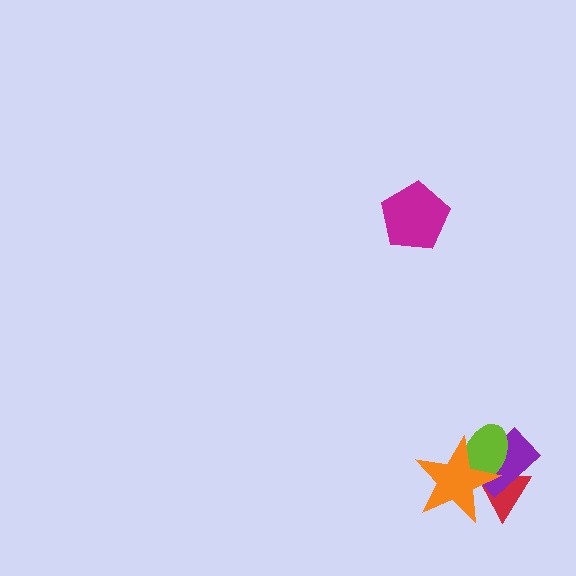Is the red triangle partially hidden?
Yes, it is partially covered by another shape.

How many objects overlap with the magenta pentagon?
0 objects overlap with the magenta pentagon.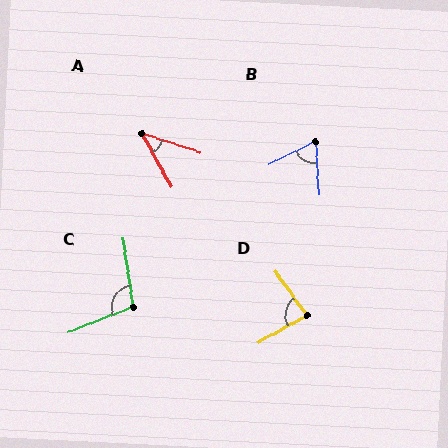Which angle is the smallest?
A, at approximately 43 degrees.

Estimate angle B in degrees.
Approximately 67 degrees.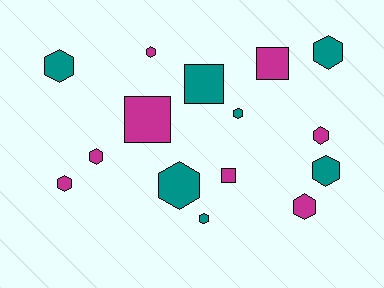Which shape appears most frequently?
Hexagon, with 11 objects.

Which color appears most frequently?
Magenta, with 8 objects.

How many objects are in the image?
There are 15 objects.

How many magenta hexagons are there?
There are 5 magenta hexagons.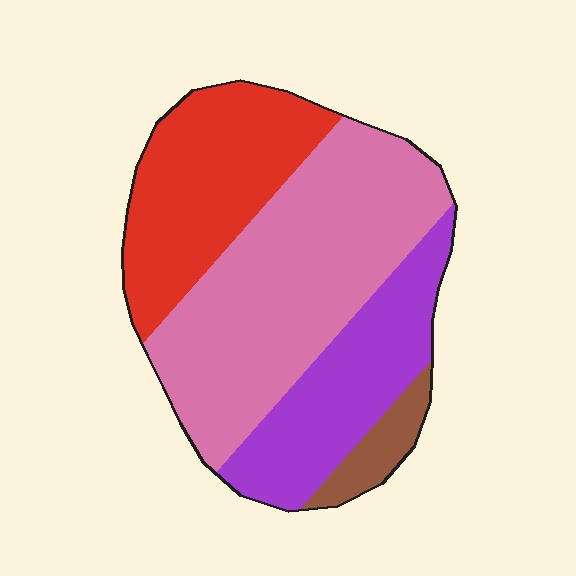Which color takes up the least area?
Brown, at roughly 5%.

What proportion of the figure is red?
Red covers roughly 25% of the figure.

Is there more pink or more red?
Pink.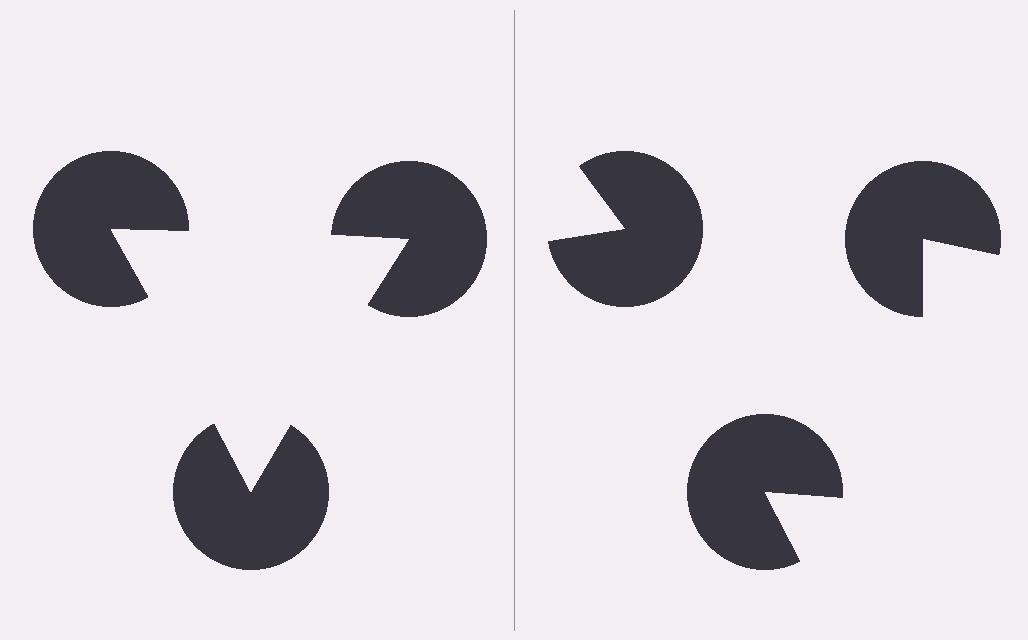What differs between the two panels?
The pac-man discs are positioned identically on both sides; only the wedge orientations differ. On the left they align to a triangle; on the right they are misaligned.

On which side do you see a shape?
An illusory triangle appears on the left side. On the right side the wedge cuts are rotated, so no coherent shape forms.